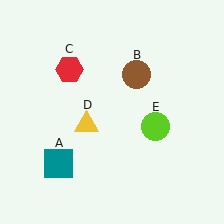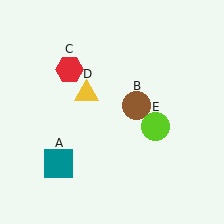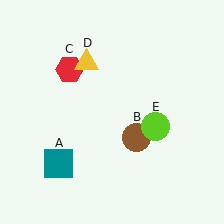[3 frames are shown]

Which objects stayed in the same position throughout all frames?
Teal square (object A) and red hexagon (object C) and lime circle (object E) remained stationary.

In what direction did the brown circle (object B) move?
The brown circle (object B) moved down.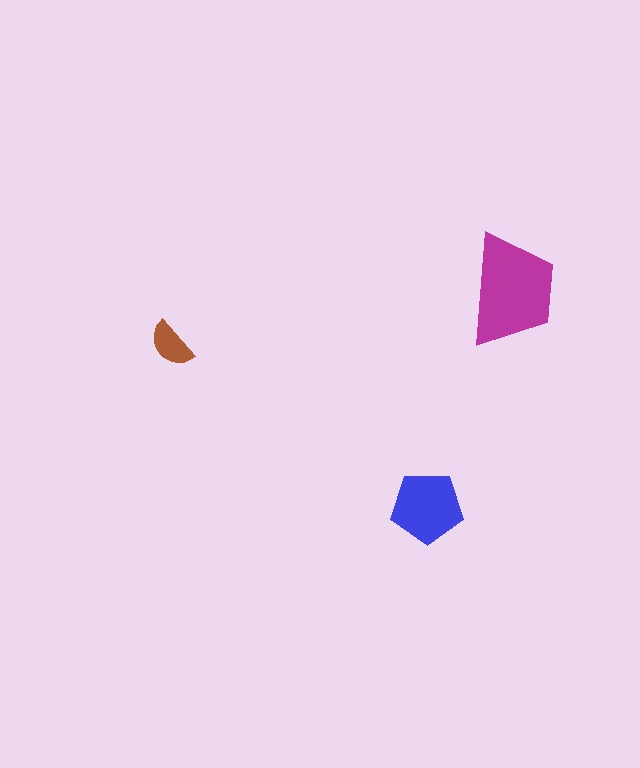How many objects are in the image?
There are 3 objects in the image.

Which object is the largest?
The magenta trapezoid.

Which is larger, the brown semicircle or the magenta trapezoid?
The magenta trapezoid.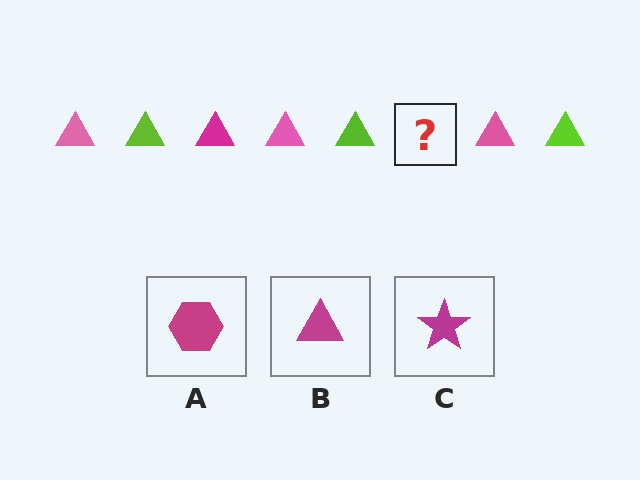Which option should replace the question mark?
Option B.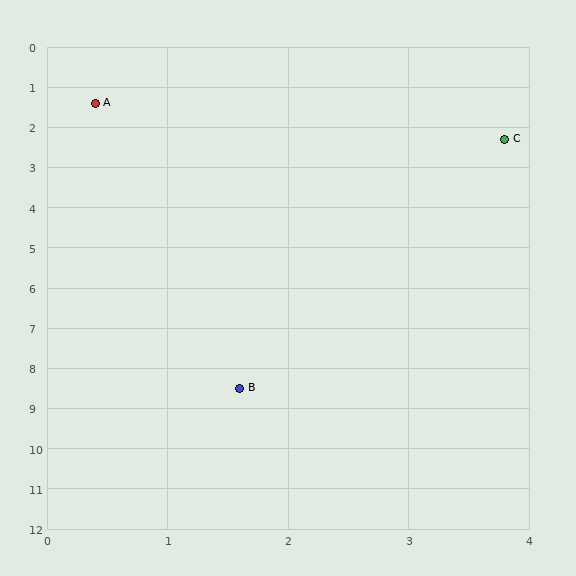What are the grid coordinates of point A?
Point A is at approximately (0.4, 1.4).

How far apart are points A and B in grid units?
Points A and B are about 7.2 grid units apart.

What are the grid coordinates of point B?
Point B is at approximately (1.6, 8.5).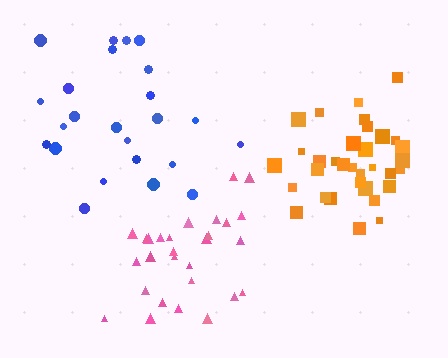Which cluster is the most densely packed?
Orange.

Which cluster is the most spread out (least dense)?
Blue.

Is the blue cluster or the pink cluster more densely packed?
Pink.